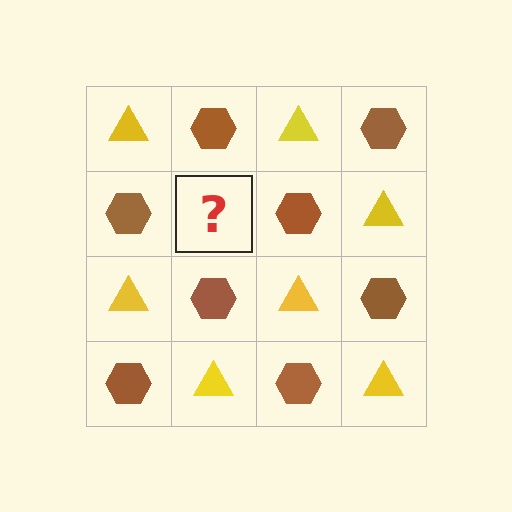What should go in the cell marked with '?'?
The missing cell should contain a yellow triangle.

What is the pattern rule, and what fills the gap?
The rule is that it alternates yellow triangle and brown hexagon in a checkerboard pattern. The gap should be filled with a yellow triangle.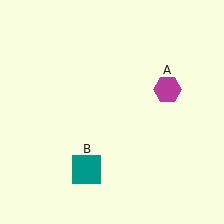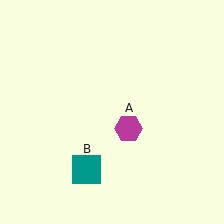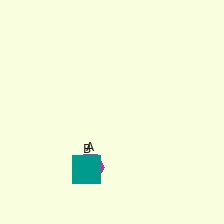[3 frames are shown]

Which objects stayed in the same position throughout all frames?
Teal square (object B) remained stationary.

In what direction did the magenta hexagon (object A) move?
The magenta hexagon (object A) moved down and to the left.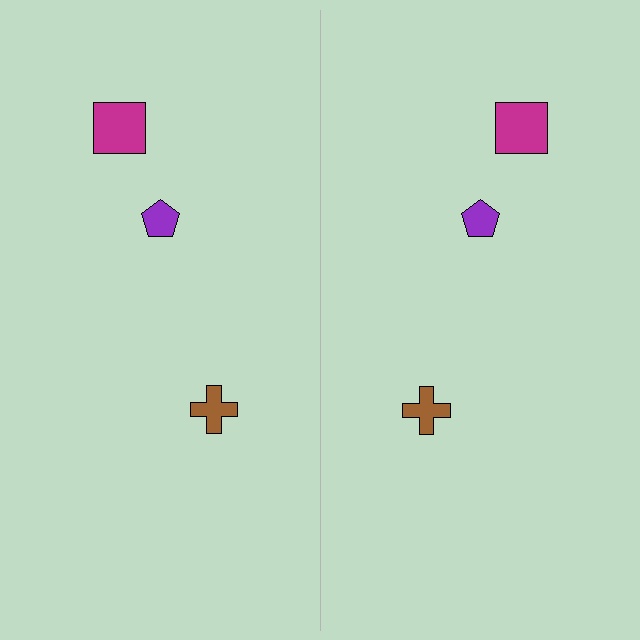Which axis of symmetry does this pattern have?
The pattern has a vertical axis of symmetry running through the center of the image.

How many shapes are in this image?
There are 6 shapes in this image.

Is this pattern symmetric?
Yes, this pattern has bilateral (reflection) symmetry.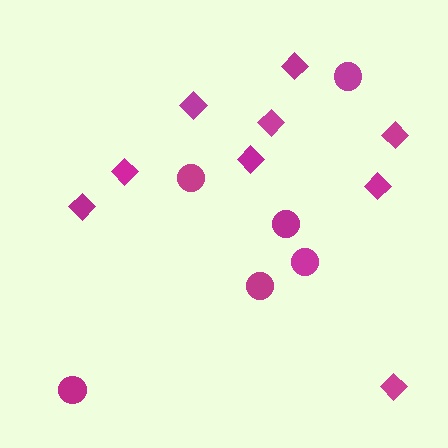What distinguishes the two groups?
There are 2 groups: one group of circles (6) and one group of diamonds (9).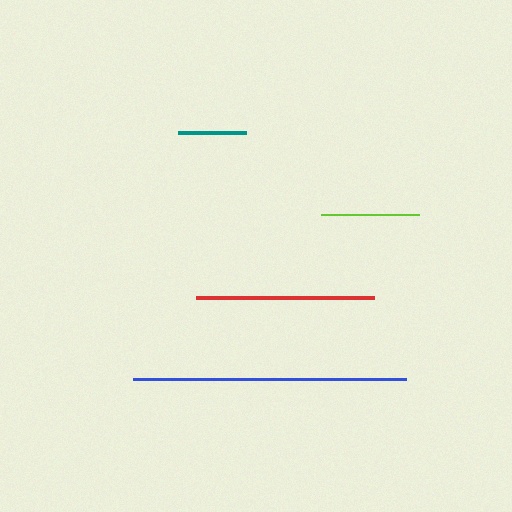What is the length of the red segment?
The red segment is approximately 177 pixels long.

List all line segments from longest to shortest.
From longest to shortest: blue, red, lime, teal.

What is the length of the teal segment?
The teal segment is approximately 69 pixels long.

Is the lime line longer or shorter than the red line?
The red line is longer than the lime line.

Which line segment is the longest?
The blue line is the longest at approximately 273 pixels.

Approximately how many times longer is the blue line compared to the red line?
The blue line is approximately 1.5 times the length of the red line.